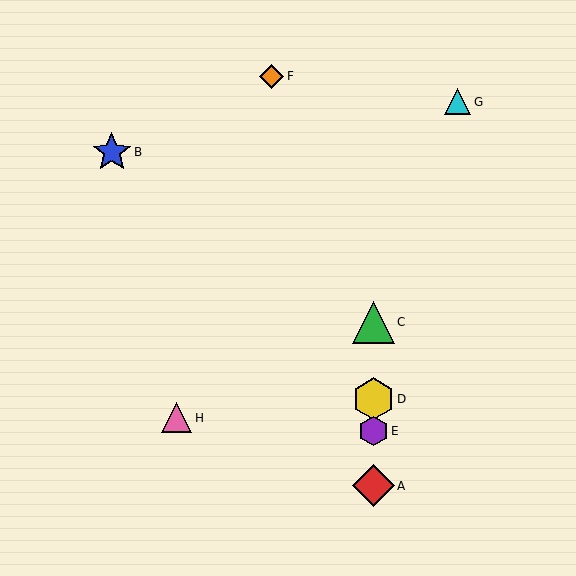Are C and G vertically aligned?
No, C is at x≈373 and G is at x≈458.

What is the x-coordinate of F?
Object F is at x≈271.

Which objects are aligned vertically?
Objects A, C, D, E are aligned vertically.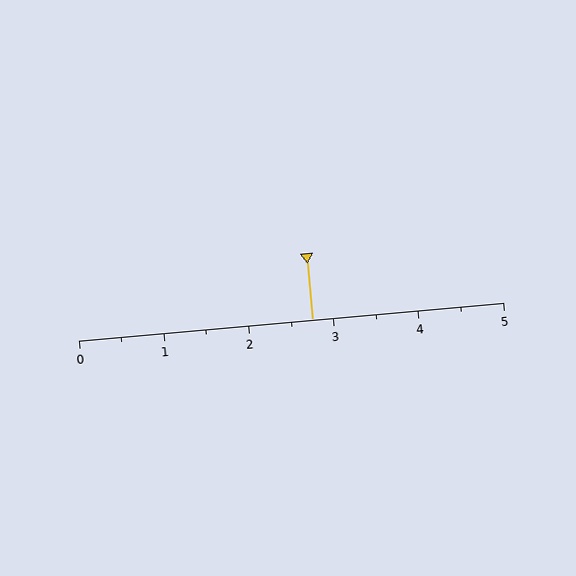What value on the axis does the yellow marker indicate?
The marker indicates approximately 2.8.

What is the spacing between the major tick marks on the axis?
The major ticks are spaced 1 apart.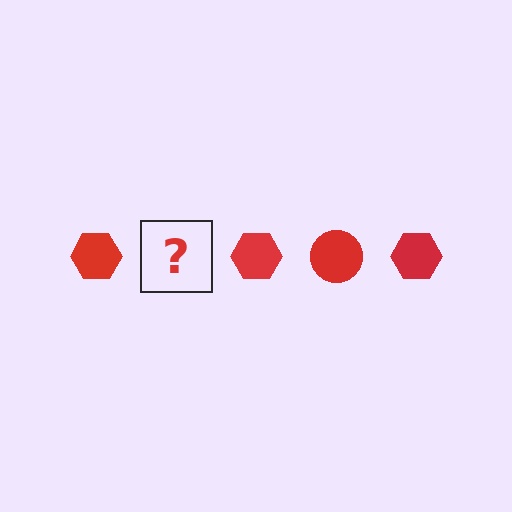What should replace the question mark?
The question mark should be replaced with a red circle.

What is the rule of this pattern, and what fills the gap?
The rule is that the pattern cycles through hexagon, circle shapes in red. The gap should be filled with a red circle.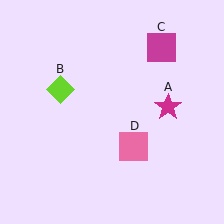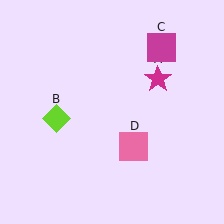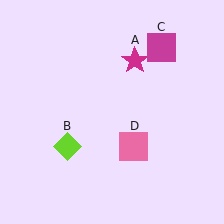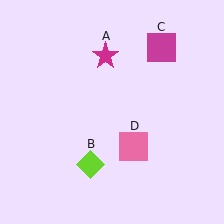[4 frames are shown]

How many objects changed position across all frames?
2 objects changed position: magenta star (object A), lime diamond (object B).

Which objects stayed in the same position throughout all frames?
Magenta square (object C) and pink square (object D) remained stationary.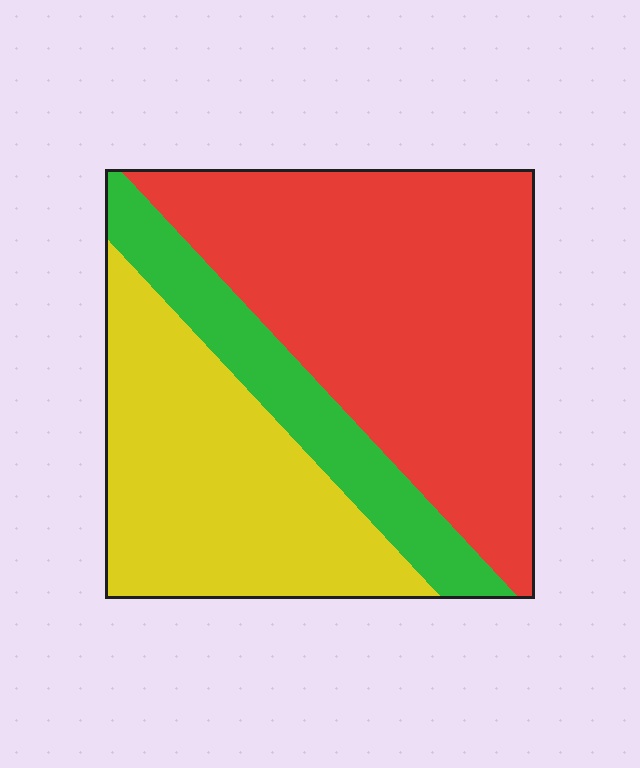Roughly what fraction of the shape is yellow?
Yellow takes up between a sixth and a third of the shape.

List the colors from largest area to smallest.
From largest to smallest: red, yellow, green.